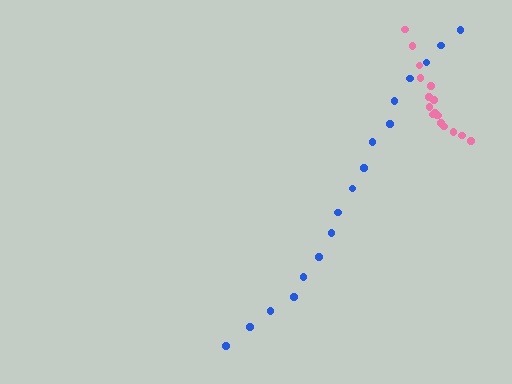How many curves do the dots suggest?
There are 2 distinct paths.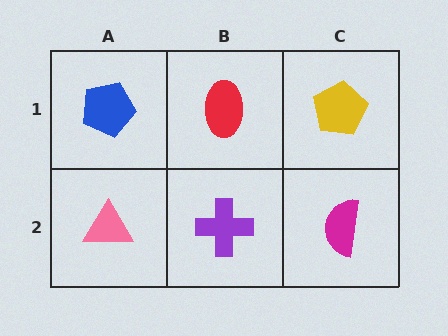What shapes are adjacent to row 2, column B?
A red ellipse (row 1, column B), a pink triangle (row 2, column A), a magenta semicircle (row 2, column C).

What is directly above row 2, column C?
A yellow pentagon.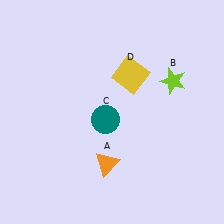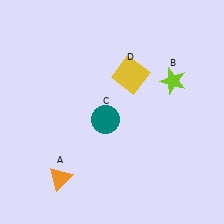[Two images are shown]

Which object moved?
The orange triangle (A) moved left.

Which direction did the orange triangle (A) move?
The orange triangle (A) moved left.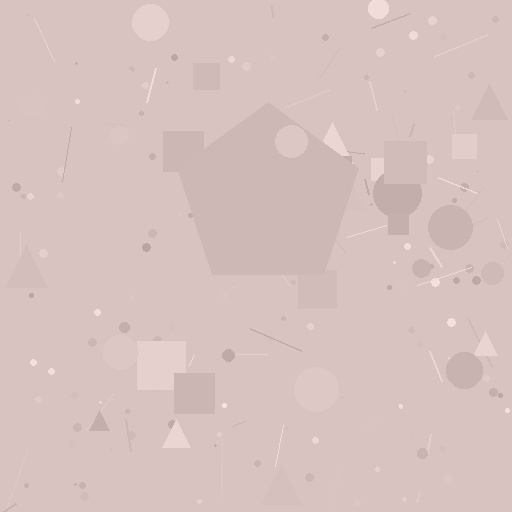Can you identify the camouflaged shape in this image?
The camouflaged shape is a pentagon.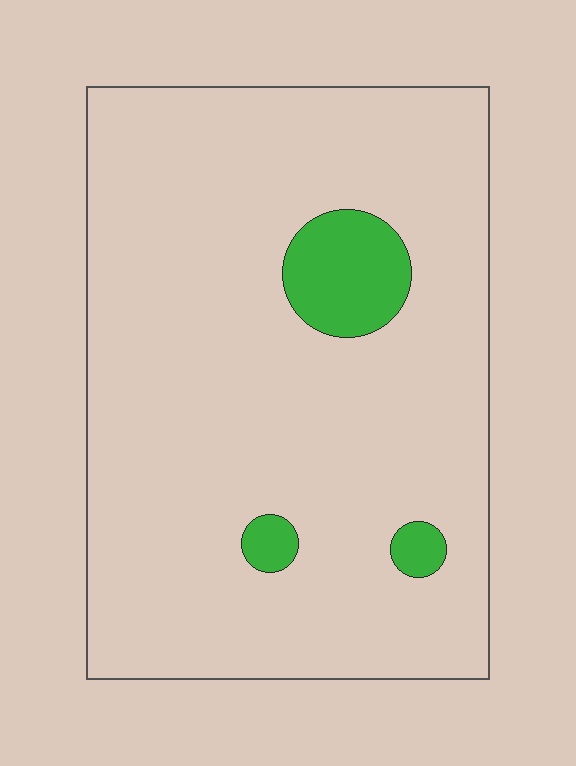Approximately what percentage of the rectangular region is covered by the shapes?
Approximately 10%.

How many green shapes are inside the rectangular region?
3.